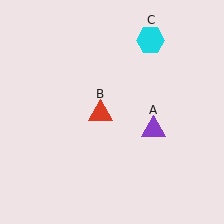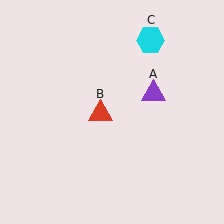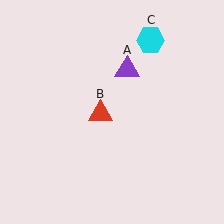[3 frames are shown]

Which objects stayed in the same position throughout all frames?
Red triangle (object B) and cyan hexagon (object C) remained stationary.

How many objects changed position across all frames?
1 object changed position: purple triangle (object A).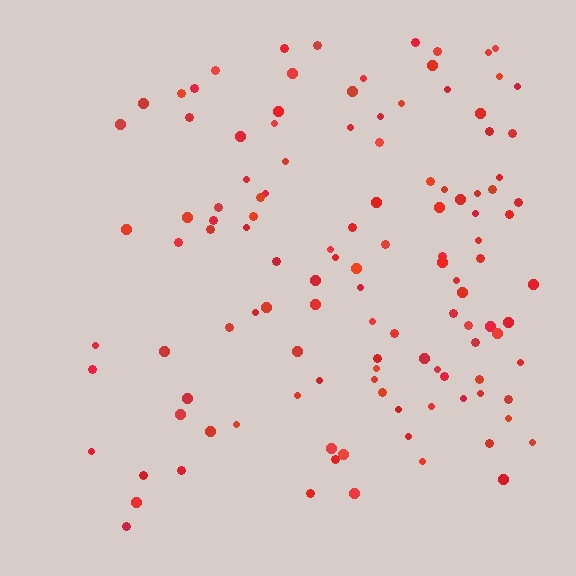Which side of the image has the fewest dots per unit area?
The left.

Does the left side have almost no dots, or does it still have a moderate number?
Still a moderate number, just noticeably fewer than the right.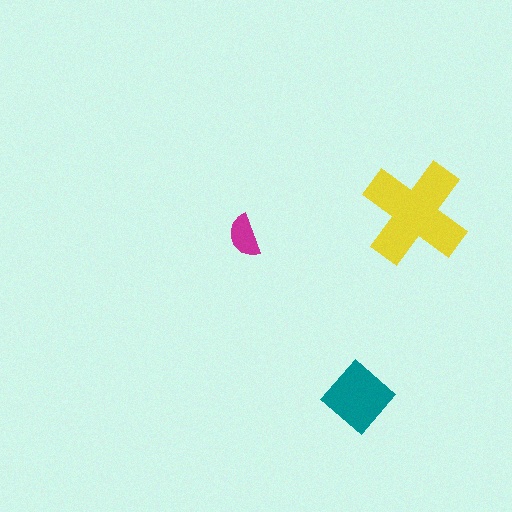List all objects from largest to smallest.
The yellow cross, the teal diamond, the magenta semicircle.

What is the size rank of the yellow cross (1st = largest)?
1st.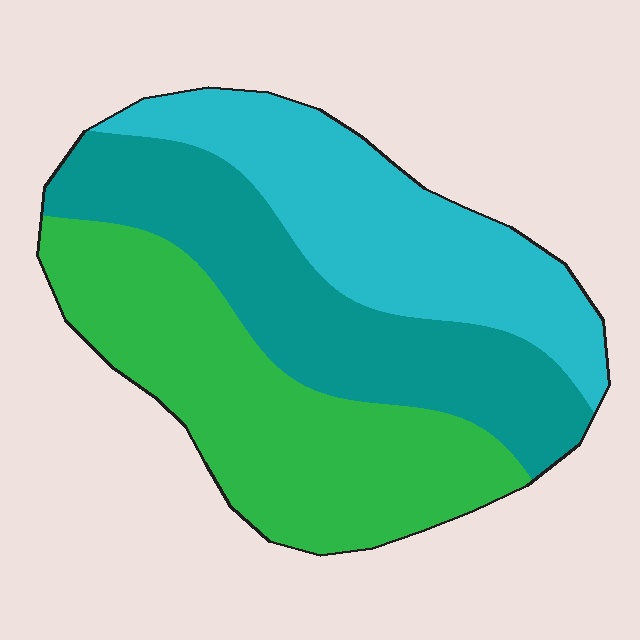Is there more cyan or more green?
Green.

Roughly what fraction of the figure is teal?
Teal covers 32% of the figure.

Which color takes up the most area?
Green, at roughly 40%.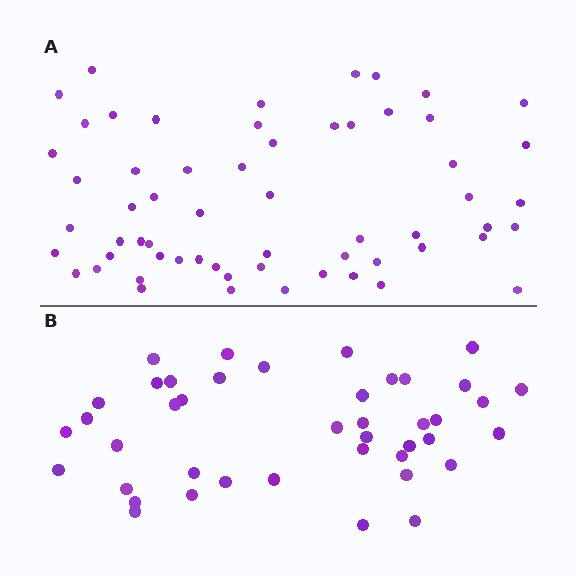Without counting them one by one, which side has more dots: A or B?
Region A (the top region) has more dots.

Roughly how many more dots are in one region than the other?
Region A has approximately 20 more dots than region B.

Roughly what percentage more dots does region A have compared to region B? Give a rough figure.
About 45% more.